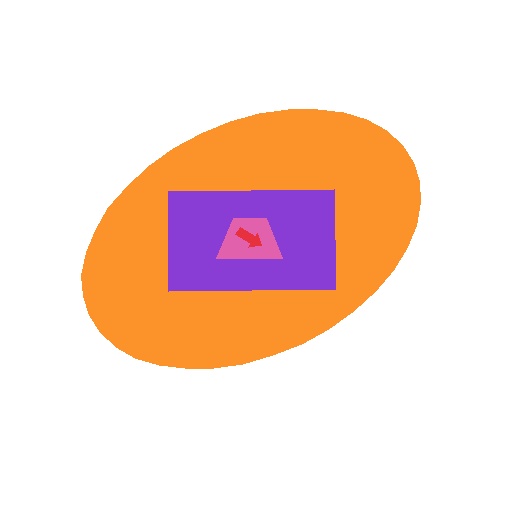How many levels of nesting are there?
4.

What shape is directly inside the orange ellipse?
The purple rectangle.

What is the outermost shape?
The orange ellipse.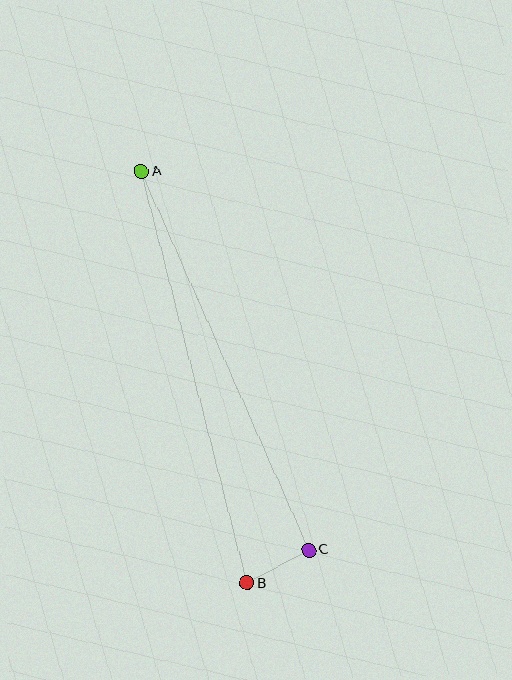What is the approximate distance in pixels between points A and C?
The distance between A and C is approximately 414 pixels.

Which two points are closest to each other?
Points B and C are closest to each other.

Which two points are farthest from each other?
Points A and B are farthest from each other.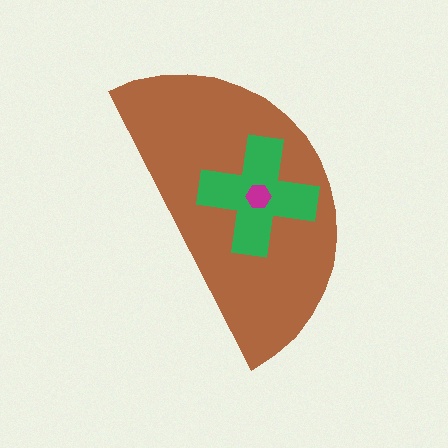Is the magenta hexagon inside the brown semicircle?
Yes.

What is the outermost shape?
The brown semicircle.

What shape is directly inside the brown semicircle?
The green cross.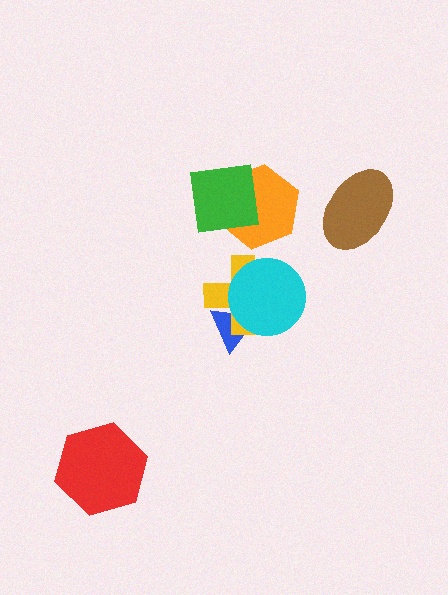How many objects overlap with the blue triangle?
2 objects overlap with the blue triangle.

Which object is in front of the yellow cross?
The cyan circle is in front of the yellow cross.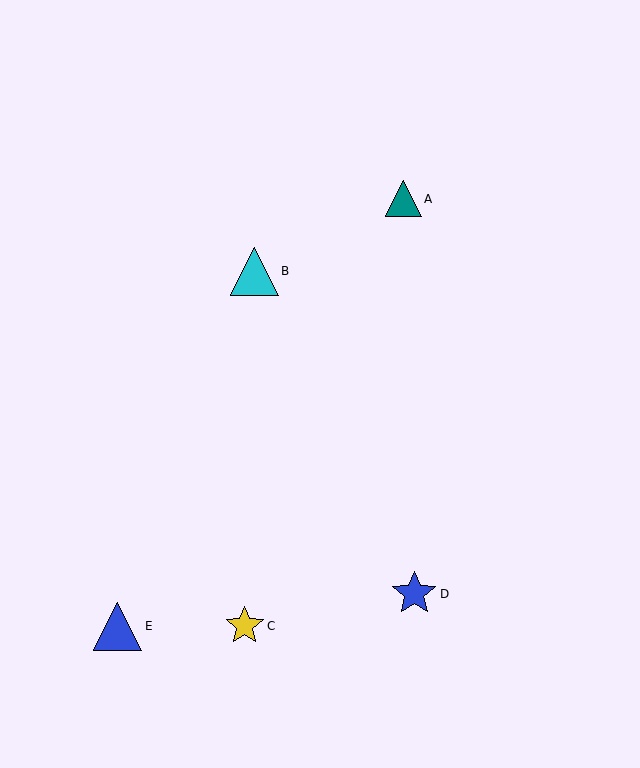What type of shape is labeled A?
Shape A is a teal triangle.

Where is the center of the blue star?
The center of the blue star is at (414, 594).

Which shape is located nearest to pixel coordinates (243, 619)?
The yellow star (labeled C) at (245, 626) is nearest to that location.